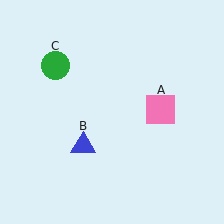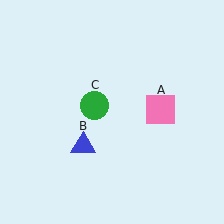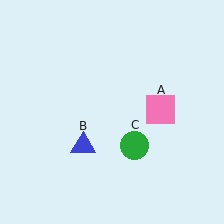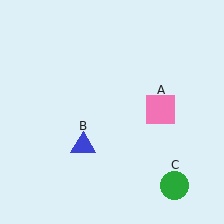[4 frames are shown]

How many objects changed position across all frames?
1 object changed position: green circle (object C).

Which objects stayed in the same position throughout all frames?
Pink square (object A) and blue triangle (object B) remained stationary.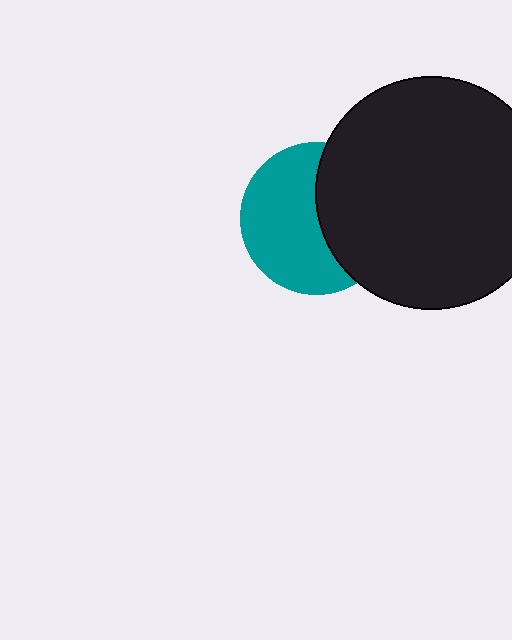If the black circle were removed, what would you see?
You would see the complete teal circle.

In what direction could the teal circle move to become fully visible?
The teal circle could move left. That would shift it out from behind the black circle entirely.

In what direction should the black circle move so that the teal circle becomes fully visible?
The black circle should move right. That is the shortest direction to clear the overlap and leave the teal circle fully visible.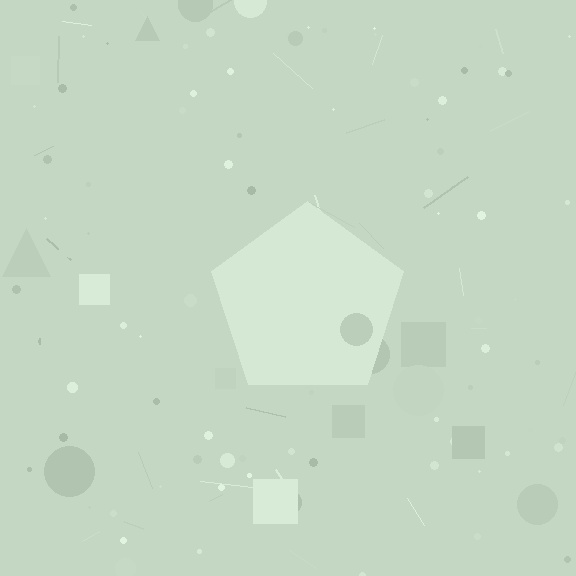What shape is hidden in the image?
A pentagon is hidden in the image.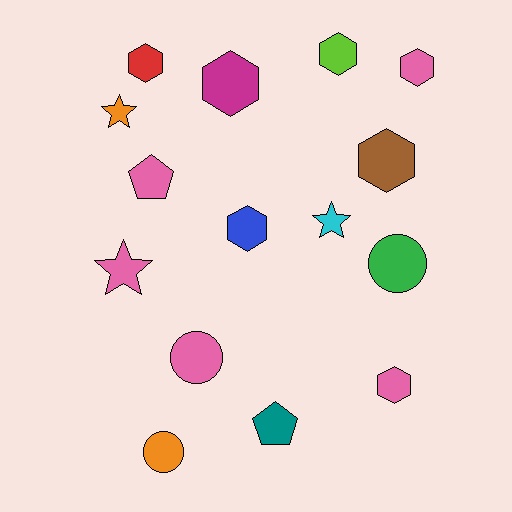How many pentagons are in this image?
There are 2 pentagons.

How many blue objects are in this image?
There is 1 blue object.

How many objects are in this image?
There are 15 objects.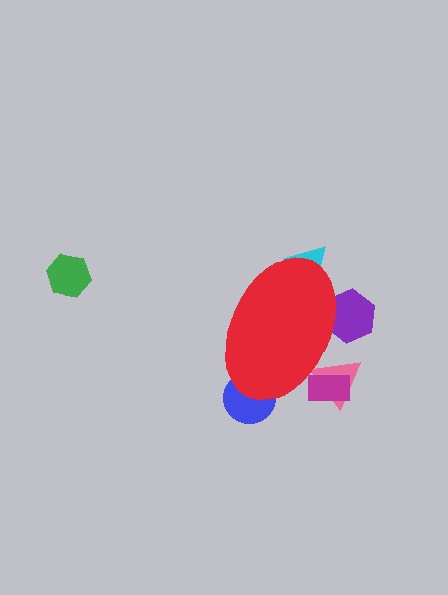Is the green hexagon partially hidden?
No, the green hexagon is fully visible.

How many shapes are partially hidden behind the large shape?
5 shapes are partially hidden.